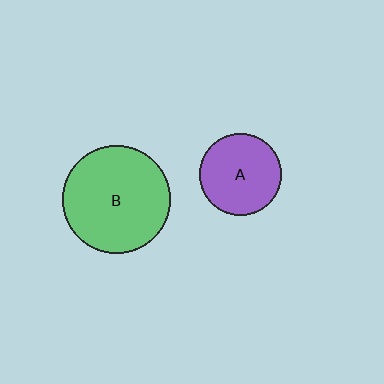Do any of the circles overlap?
No, none of the circles overlap.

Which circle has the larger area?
Circle B (green).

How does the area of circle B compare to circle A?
Approximately 1.7 times.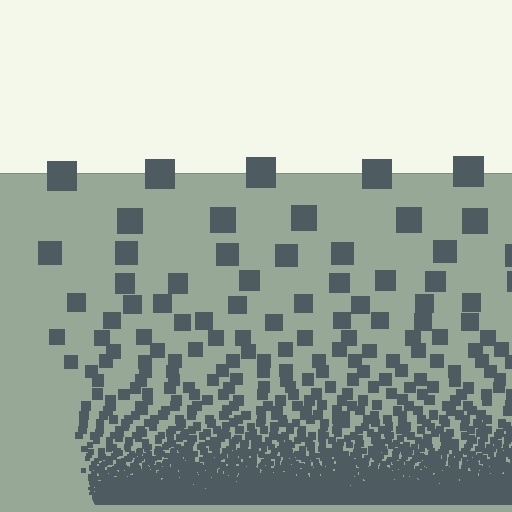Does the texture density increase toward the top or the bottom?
Density increases toward the bottom.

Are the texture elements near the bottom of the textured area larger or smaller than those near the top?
Smaller. The gradient is inverted — elements near the bottom are smaller and denser.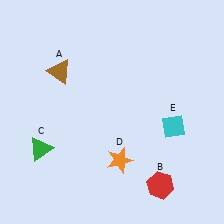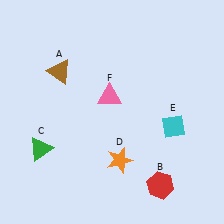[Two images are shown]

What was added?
A pink triangle (F) was added in Image 2.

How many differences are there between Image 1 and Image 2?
There is 1 difference between the two images.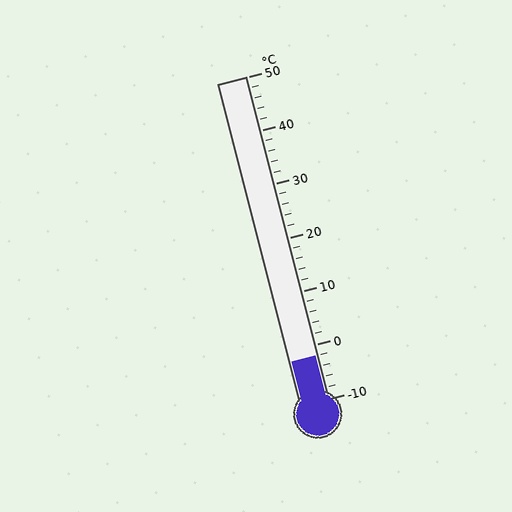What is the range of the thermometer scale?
The thermometer scale ranges from -10°C to 50°C.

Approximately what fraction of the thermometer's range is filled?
The thermometer is filled to approximately 15% of its range.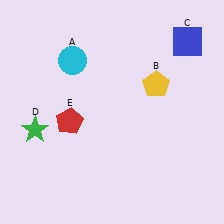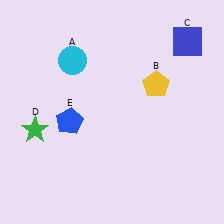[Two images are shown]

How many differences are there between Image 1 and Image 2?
There is 1 difference between the two images.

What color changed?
The pentagon (E) changed from red in Image 1 to blue in Image 2.